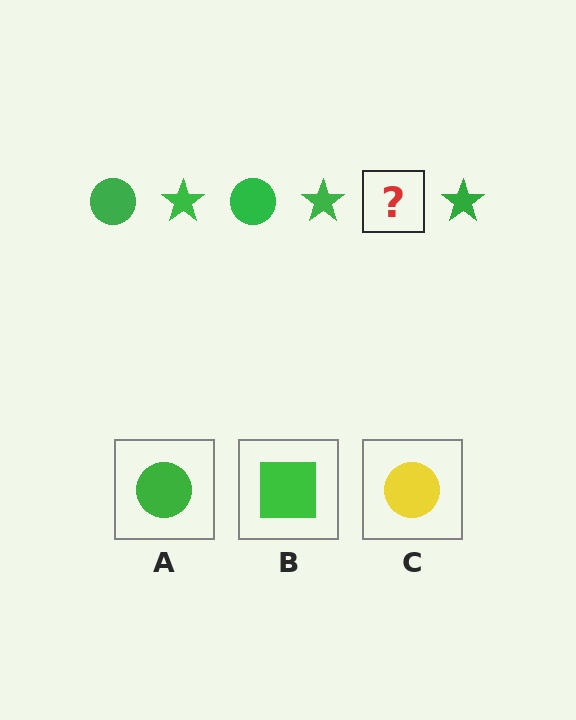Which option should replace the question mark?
Option A.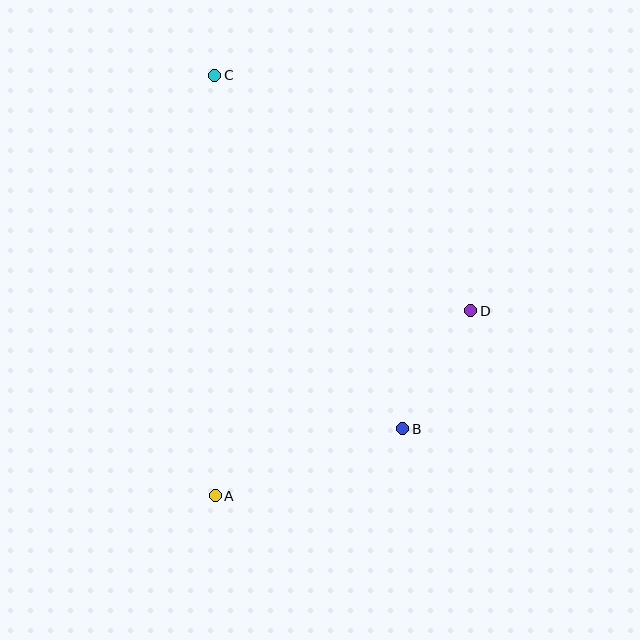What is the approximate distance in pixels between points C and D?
The distance between C and D is approximately 348 pixels.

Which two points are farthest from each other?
Points A and C are farthest from each other.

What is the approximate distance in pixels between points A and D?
The distance between A and D is approximately 315 pixels.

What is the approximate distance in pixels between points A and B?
The distance between A and B is approximately 199 pixels.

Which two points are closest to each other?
Points B and D are closest to each other.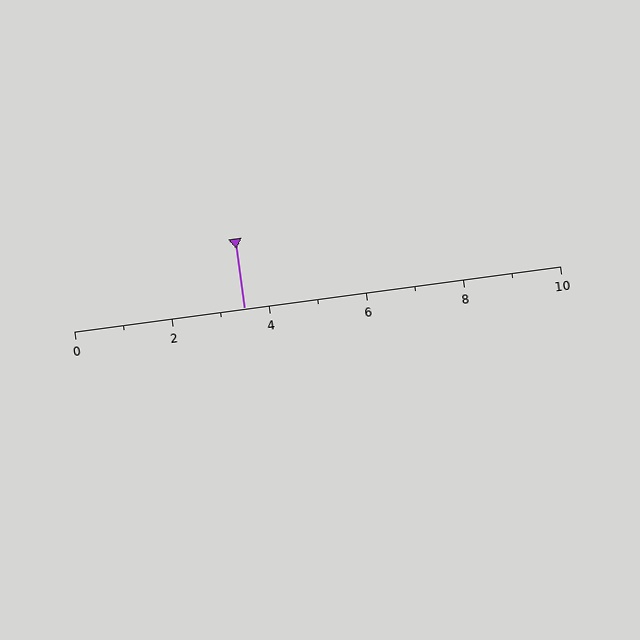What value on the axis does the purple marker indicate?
The marker indicates approximately 3.5.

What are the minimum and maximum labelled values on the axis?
The axis runs from 0 to 10.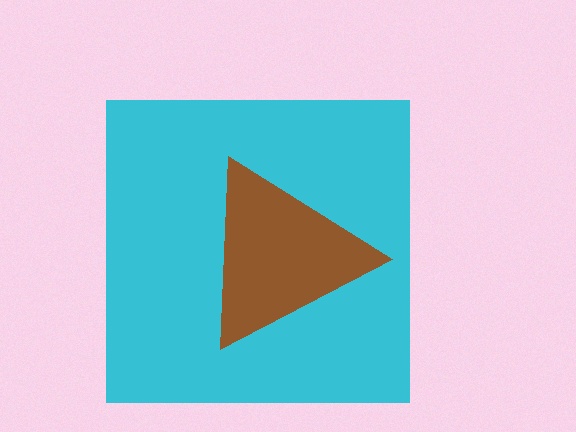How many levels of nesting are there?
2.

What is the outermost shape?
The cyan square.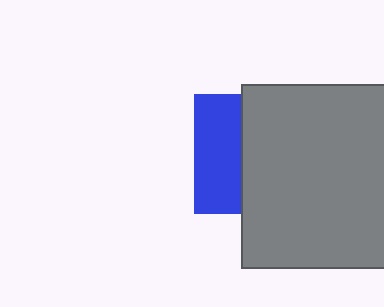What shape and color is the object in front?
The object in front is a gray rectangle.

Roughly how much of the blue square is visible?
A small part of it is visible (roughly 39%).